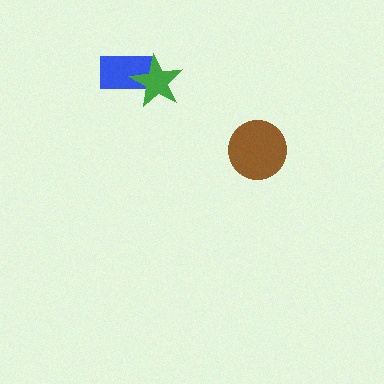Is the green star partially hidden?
No, no other shape covers it.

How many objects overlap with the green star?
1 object overlaps with the green star.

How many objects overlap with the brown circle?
0 objects overlap with the brown circle.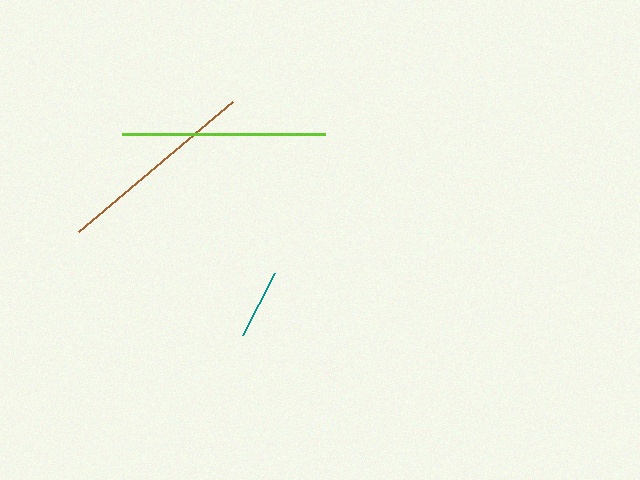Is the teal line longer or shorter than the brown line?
The brown line is longer than the teal line.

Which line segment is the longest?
The lime line is the longest at approximately 203 pixels.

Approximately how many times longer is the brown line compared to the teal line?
The brown line is approximately 2.9 times the length of the teal line.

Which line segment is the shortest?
The teal line is the shortest at approximately 70 pixels.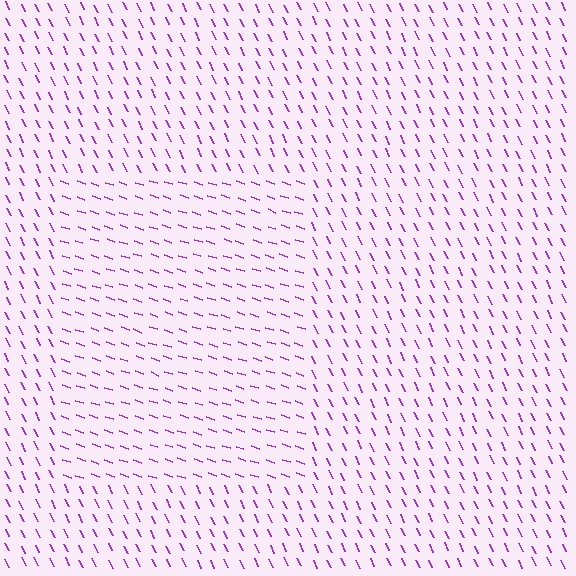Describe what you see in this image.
The image is filled with small purple line segments. A rectangle region in the image has lines oriented differently from the surrounding lines, creating a visible texture boundary.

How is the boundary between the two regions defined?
The boundary is defined purely by a change in line orientation (approximately 45 degrees difference). All lines are the same color and thickness.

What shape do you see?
I see a rectangle.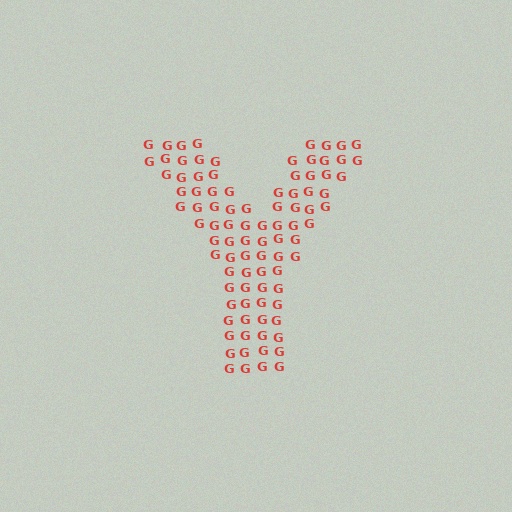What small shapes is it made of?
It is made of small letter G's.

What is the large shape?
The large shape is the letter Y.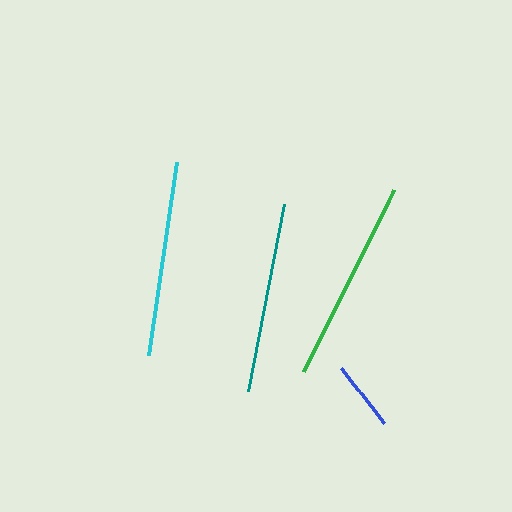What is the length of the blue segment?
The blue segment is approximately 69 pixels long.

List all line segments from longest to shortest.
From longest to shortest: green, cyan, teal, blue.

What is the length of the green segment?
The green segment is approximately 202 pixels long.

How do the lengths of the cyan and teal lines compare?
The cyan and teal lines are approximately the same length.